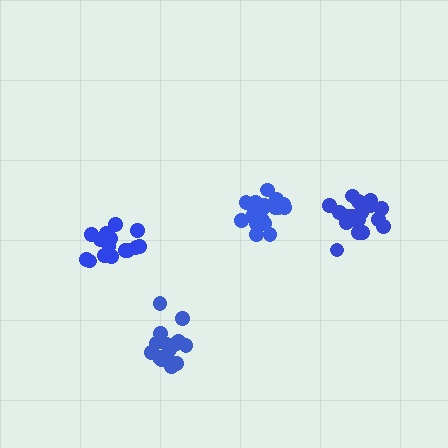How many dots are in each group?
Group 1: 20 dots, Group 2: 17 dots, Group 3: 20 dots, Group 4: 16 dots (73 total).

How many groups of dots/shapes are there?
There are 4 groups.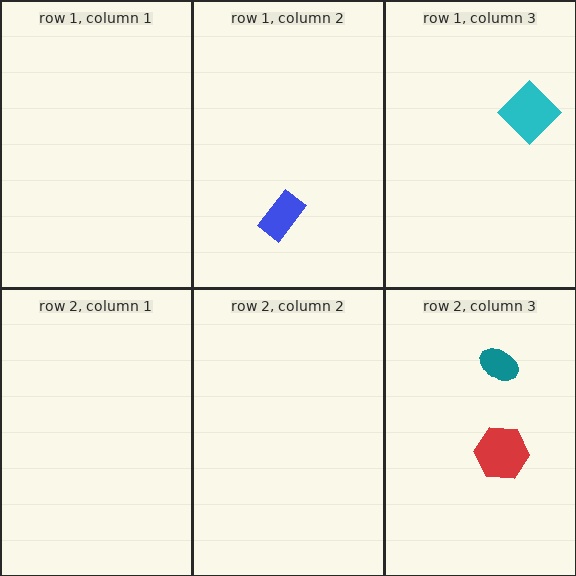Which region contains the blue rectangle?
The row 1, column 2 region.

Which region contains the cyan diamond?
The row 1, column 3 region.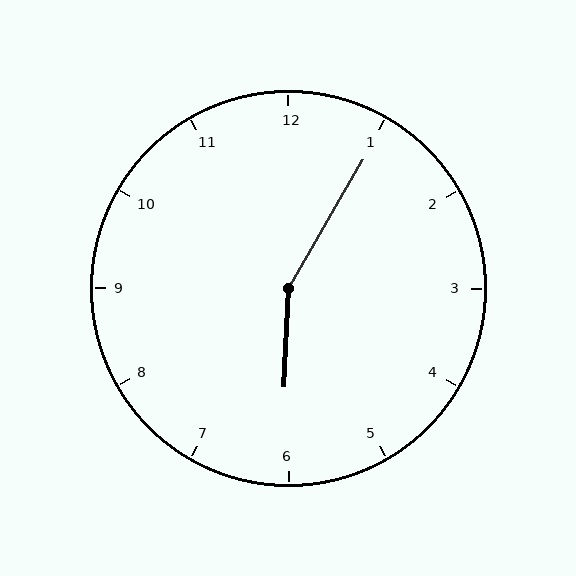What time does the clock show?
6:05.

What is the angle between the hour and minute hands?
Approximately 152 degrees.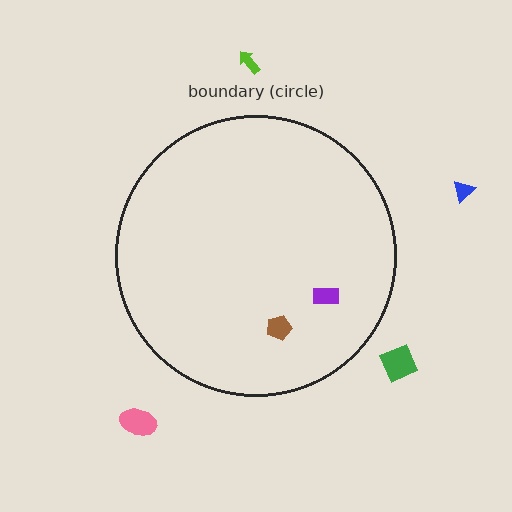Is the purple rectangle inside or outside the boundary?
Inside.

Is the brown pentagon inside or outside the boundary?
Inside.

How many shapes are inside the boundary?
2 inside, 4 outside.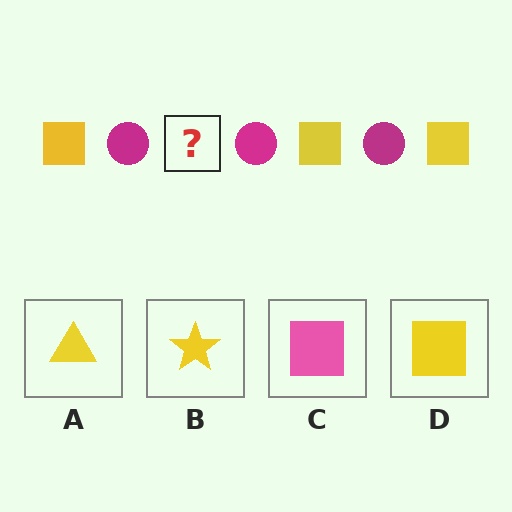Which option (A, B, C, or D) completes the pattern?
D.